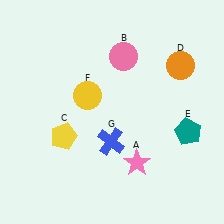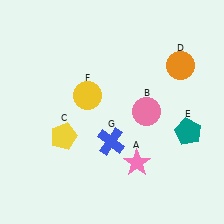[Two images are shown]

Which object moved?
The pink circle (B) moved down.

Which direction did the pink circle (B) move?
The pink circle (B) moved down.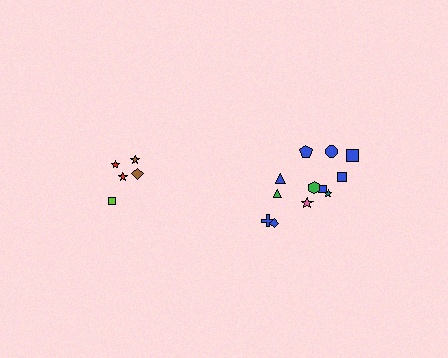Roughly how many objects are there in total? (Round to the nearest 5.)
Roughly 15 objects in total.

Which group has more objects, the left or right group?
The right group.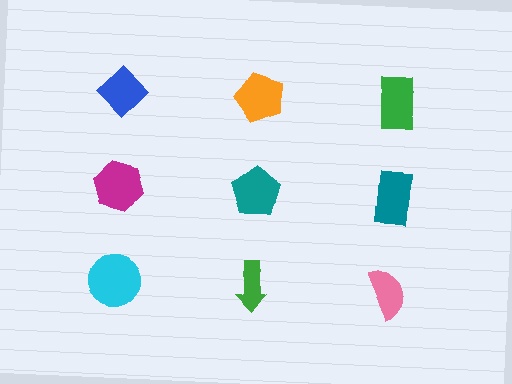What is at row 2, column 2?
A teal pentagon.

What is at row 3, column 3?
A pink semicircle.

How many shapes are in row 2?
3 shapes.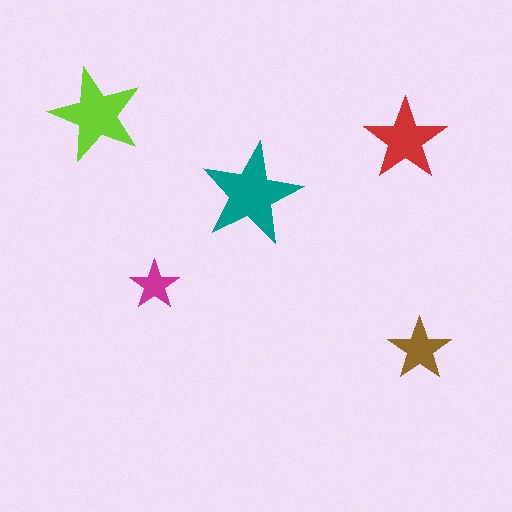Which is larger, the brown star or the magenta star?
The brown one.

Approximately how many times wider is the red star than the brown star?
About 1.5 times wider.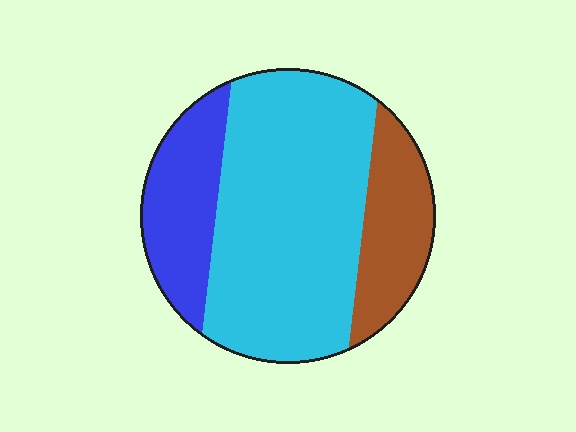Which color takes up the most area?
Cyan, at roughly 60%.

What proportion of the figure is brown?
Brown takes up less than a quarter of the figure.